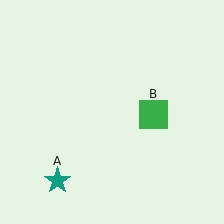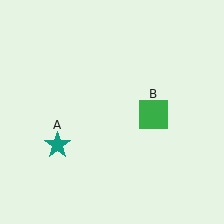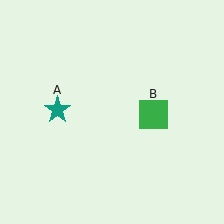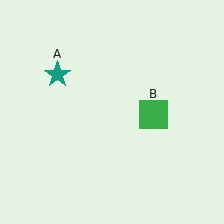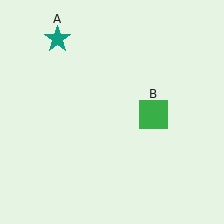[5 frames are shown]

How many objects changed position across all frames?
1 object changed position: teal star (object A).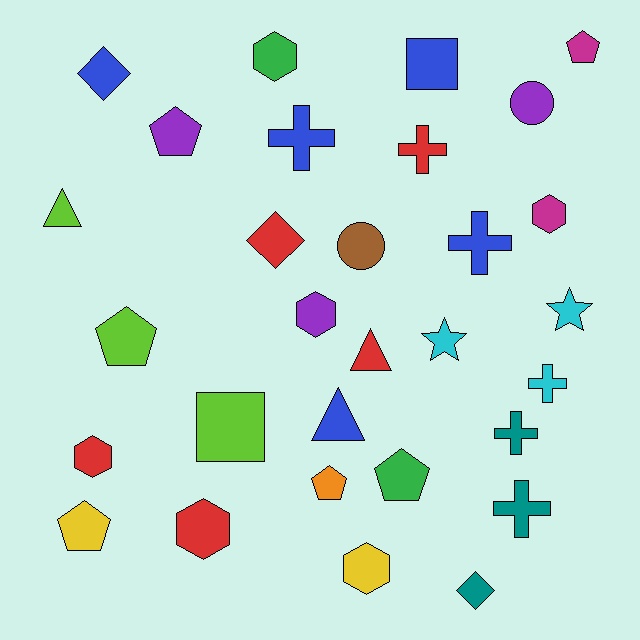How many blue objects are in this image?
There are 5 blue objects.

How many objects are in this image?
There are 30 objects.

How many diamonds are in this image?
There are 3 diamonds.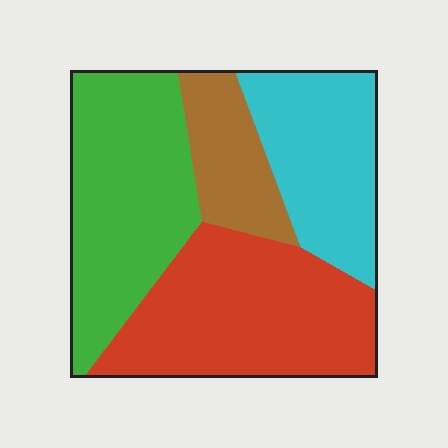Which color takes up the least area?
Brown, at roughly 15%.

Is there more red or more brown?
Red.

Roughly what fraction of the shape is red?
Red takes up about one third (1/3) of the shape.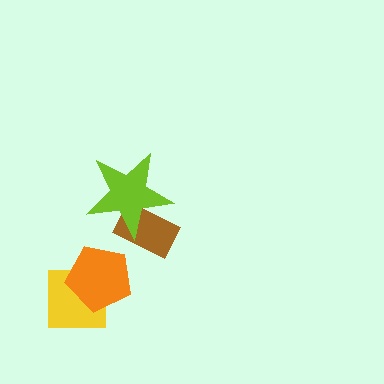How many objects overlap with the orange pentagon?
1 object overlaps with the orange pentagon.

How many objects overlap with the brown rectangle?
1 object overlaps with the brown rectangle.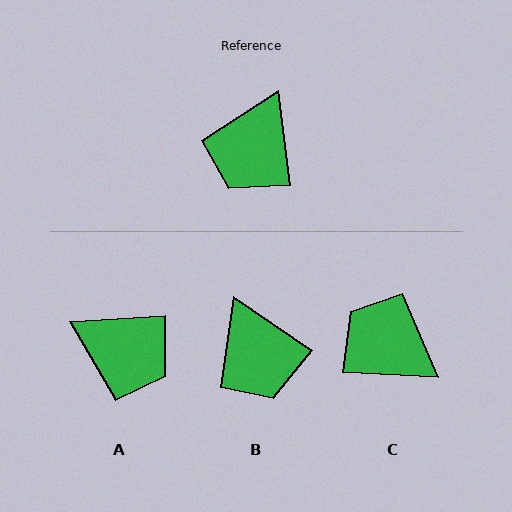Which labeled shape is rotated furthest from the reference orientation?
C, about 100 degrees away.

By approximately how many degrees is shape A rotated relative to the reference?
Approximately 87 degrees counter-clockwise.